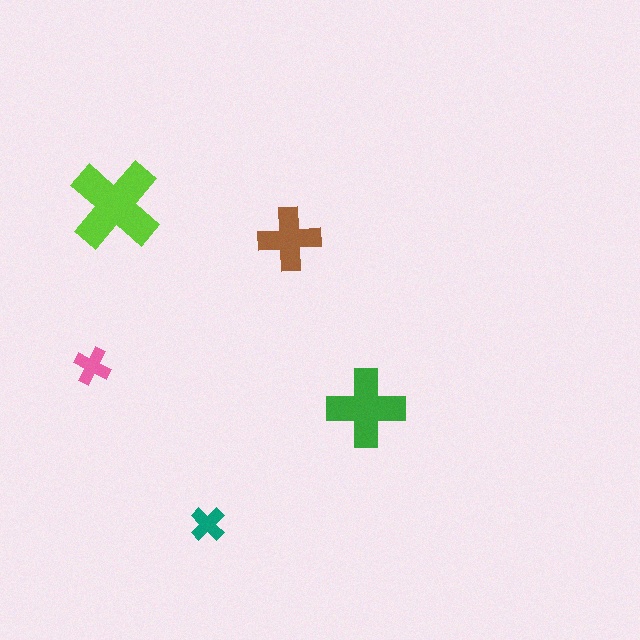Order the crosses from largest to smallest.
the lime one, the green one, the brown one, the pink one, the teal one.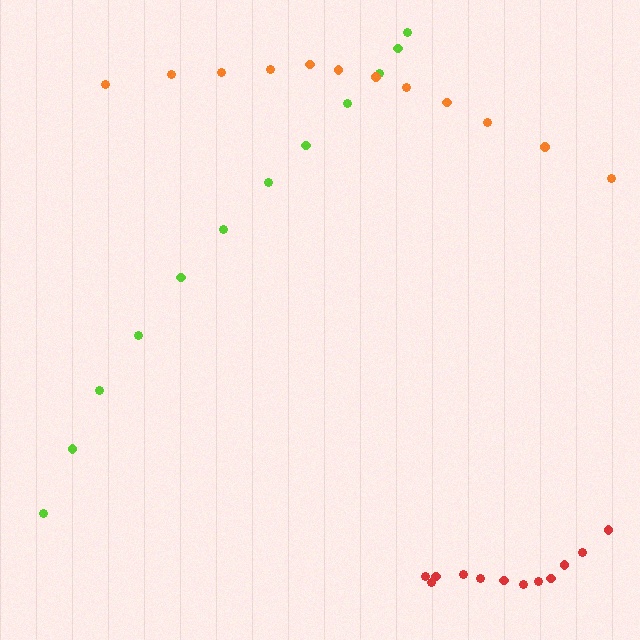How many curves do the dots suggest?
There are 3 distinct paths.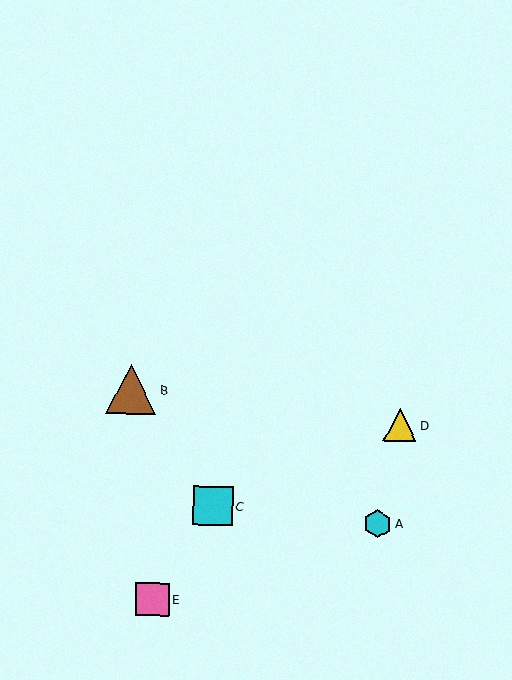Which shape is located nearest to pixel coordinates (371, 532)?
The cyan hexagon (labeled A) at (378, 523) is nearest to that location.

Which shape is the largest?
The brown triangle (labeled B) is the largest.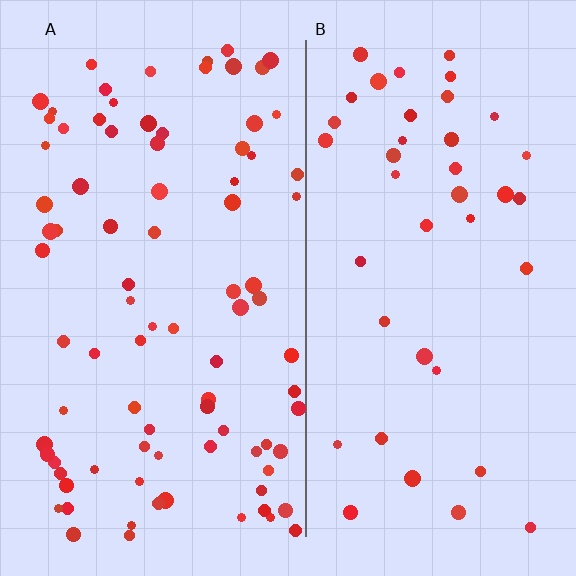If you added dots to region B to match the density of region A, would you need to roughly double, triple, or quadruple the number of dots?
Approximately double.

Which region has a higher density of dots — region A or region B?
A (the left).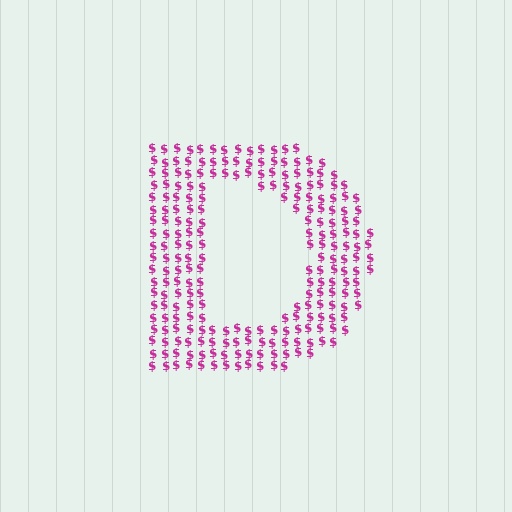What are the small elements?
The small elements are dollar signs.